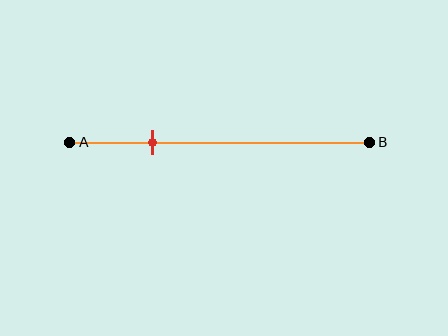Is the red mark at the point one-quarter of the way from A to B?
Yes, the mark is approximately at the one-quarter point.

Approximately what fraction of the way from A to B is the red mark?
The red mark is approximately 25% of the way from A to B.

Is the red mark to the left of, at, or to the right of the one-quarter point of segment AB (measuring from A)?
The red mark is approximately at the one-quarter point of segment AB.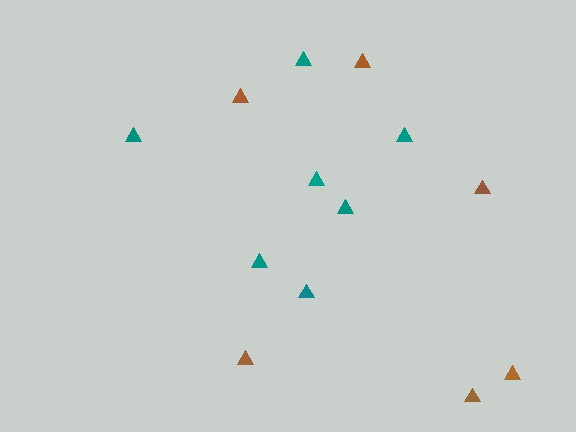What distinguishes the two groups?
There are 2 groups: one group of brown triangles (6) and one group of teal triangles (7).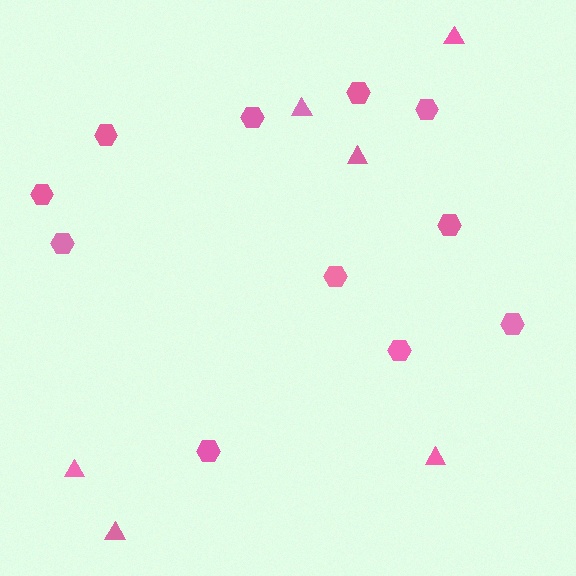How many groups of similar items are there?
There are 2 groups: one group of triangles (6) and one group of hexagons (11).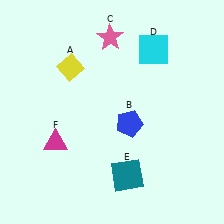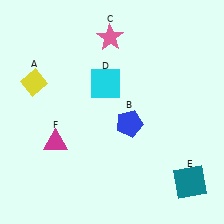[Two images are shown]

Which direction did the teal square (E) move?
The teal square (E) moved right.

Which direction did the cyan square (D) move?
The cyan square (D) moved left.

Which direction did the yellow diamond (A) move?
The yellow diamond (A) moved left.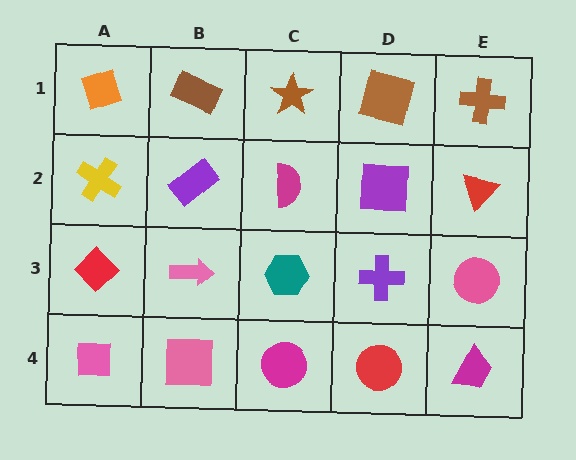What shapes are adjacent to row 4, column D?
A purple cross (row 3, column D), a magenta circle (row 4, column C), a magenta trapezoid (row 4, column E).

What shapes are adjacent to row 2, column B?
A brown rectangle (row 1, column B), a pink arrow (row 3, column B), a yellow cross (row 2, column A), a magenta semicircle (row 2, column C).